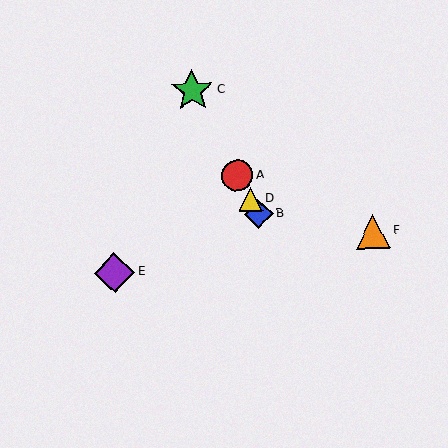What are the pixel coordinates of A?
Object A is at (237, 175).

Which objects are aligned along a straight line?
Objects A, B, C, D are aligned along a straight line.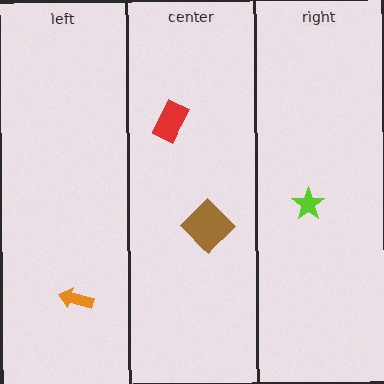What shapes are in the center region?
The brown diamond, the red rectangle.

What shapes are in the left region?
The orange arrow.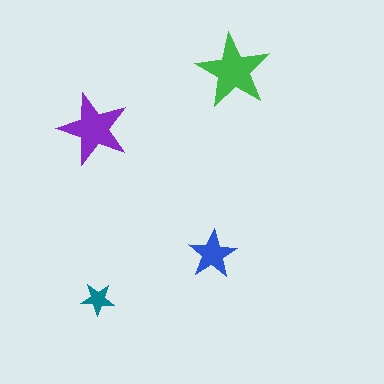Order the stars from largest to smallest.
the green one, the purple one, the blue one, the teal one.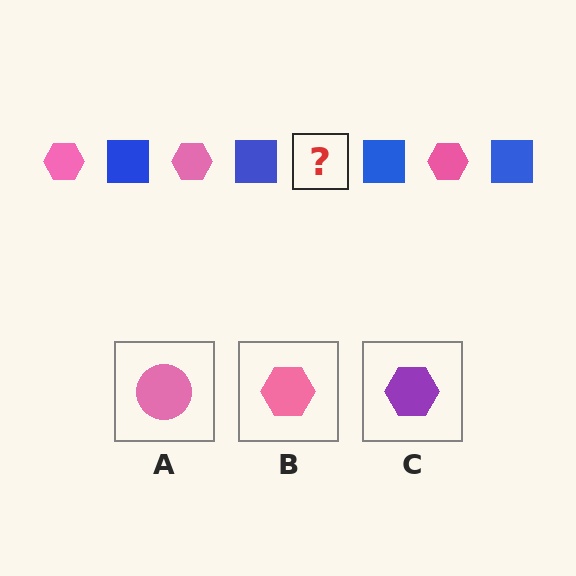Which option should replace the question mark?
Option B.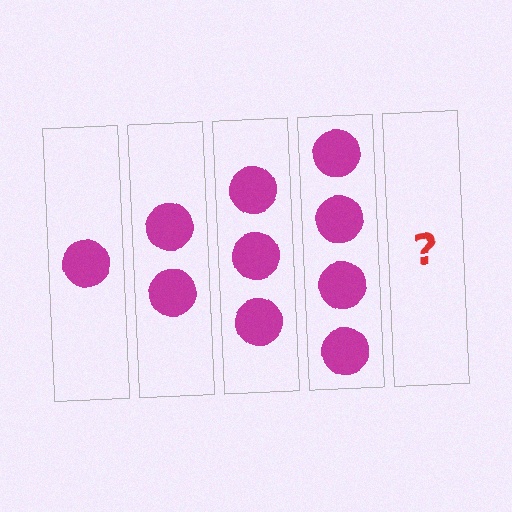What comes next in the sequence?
The next element should be 5 circles.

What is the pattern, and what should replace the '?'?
The pattern is that each step adds one more circle. The '?' should be 5 circles.